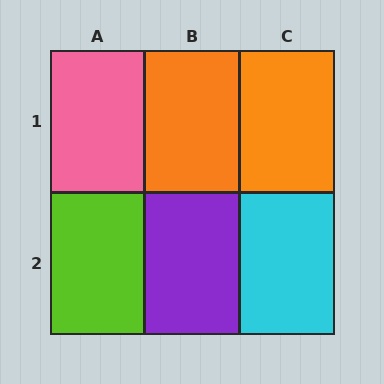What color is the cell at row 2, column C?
Cyan.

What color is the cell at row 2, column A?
Lime.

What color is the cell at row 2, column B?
Purple.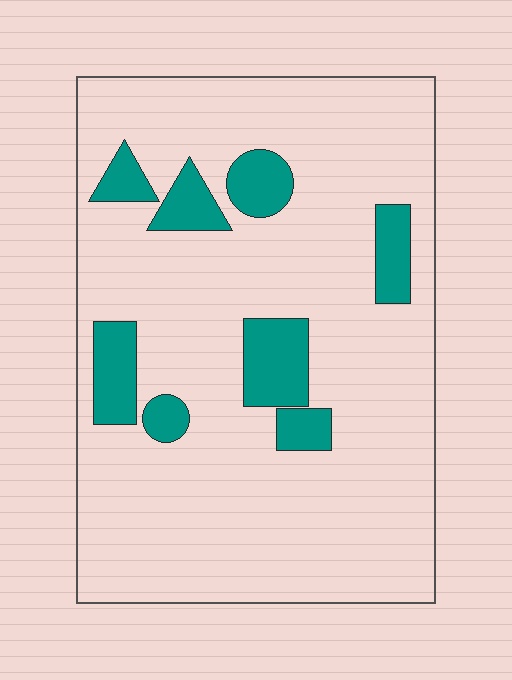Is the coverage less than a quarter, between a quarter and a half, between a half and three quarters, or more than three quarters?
Less than a quarter.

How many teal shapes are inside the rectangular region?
8.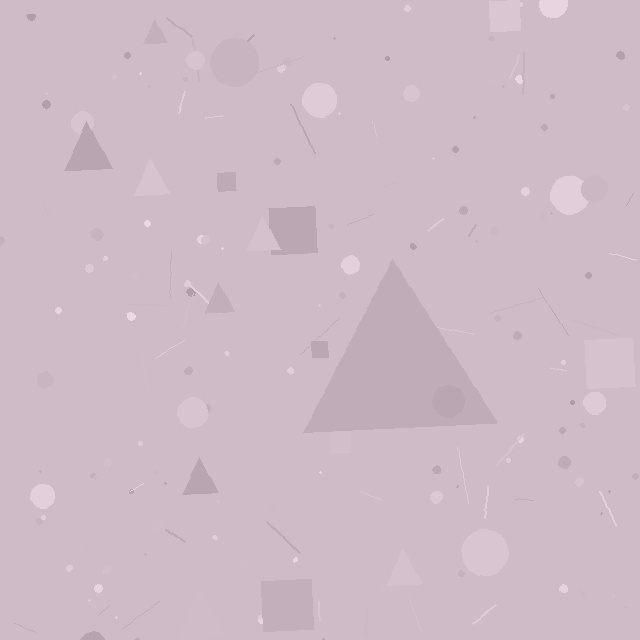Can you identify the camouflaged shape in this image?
The camouflaged shape is a triangle.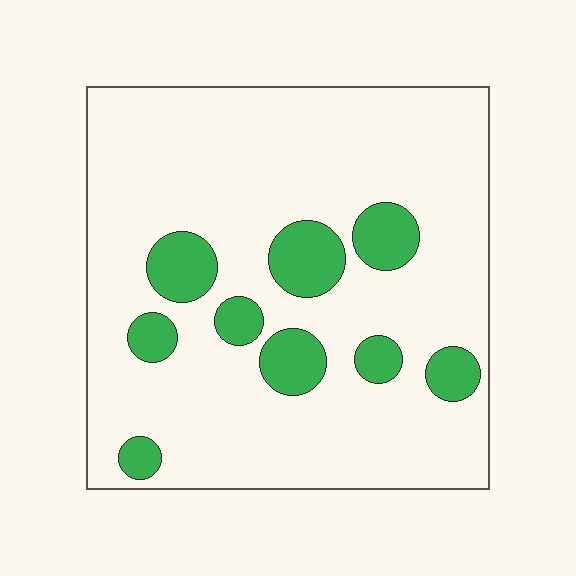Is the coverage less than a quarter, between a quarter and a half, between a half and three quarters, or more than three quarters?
Less than a quarter.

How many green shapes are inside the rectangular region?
9.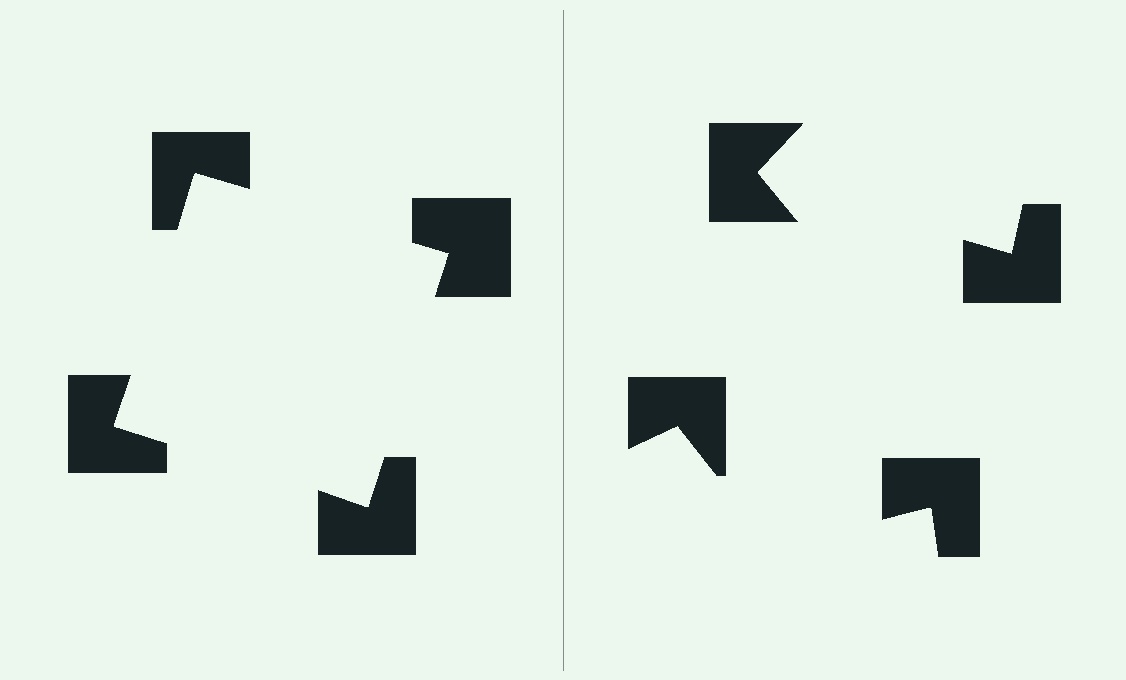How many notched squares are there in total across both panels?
8 — 4 on each side.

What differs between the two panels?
The notched squares are positioned identically on both sides; only the wedge orientations differ. On the left they align to a square; on the right they are misaligned.